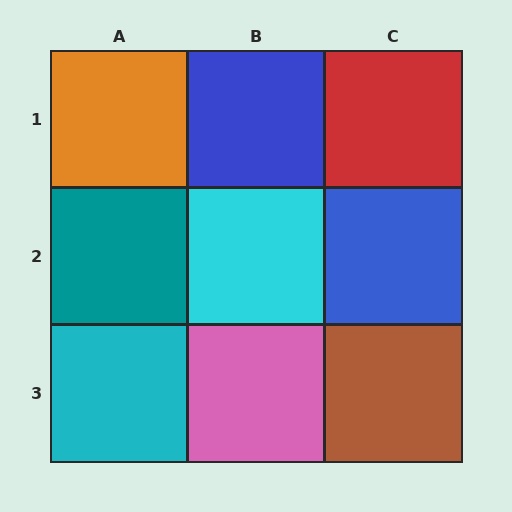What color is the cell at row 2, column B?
Cyan.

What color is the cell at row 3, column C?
Brown.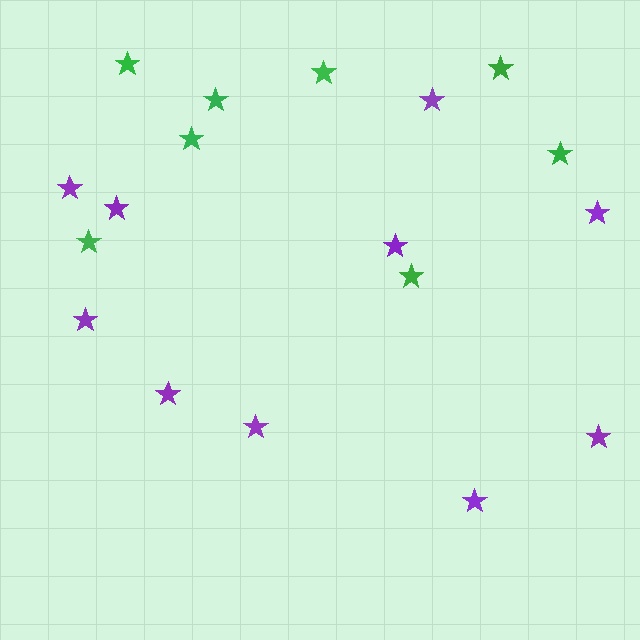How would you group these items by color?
There are 2 groups: one group of purple stars (10) and one group of green stars (8).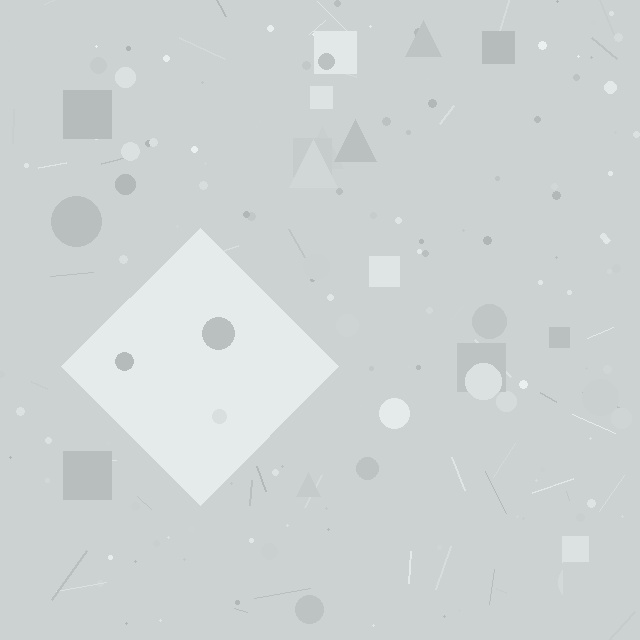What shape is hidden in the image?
A diamond is hidden in the image.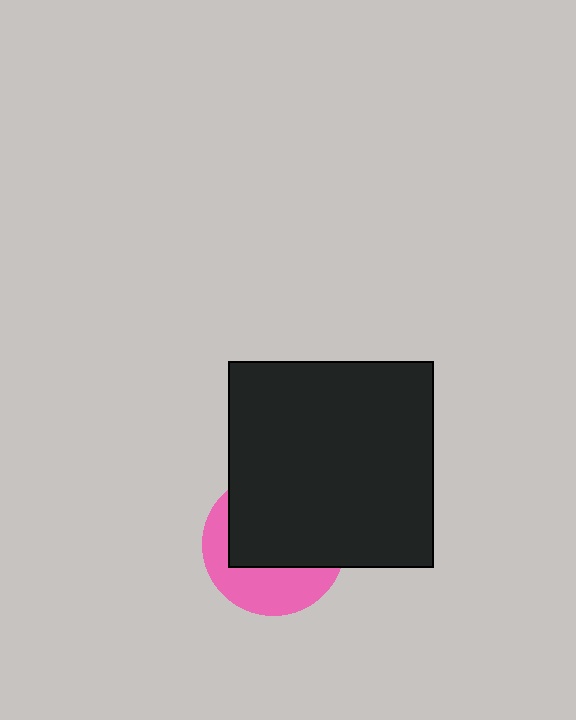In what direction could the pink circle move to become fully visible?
The pink circle could move down. That would shift it out from behind the black square entirely.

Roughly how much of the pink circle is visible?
A small part of it is visible (roughly 39%).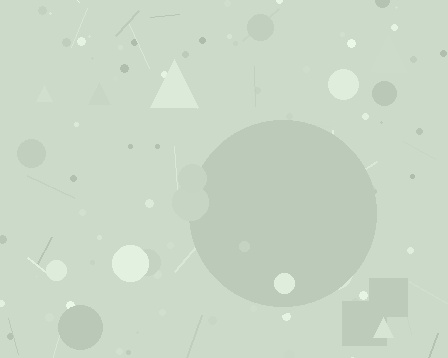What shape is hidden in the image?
A circle is hidden in the image.